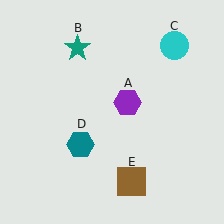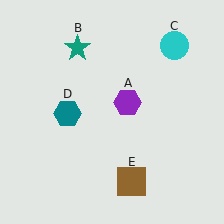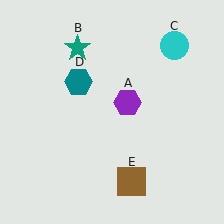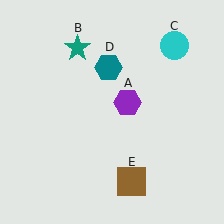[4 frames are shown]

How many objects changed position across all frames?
1 object changed position: teal hexagon (object D).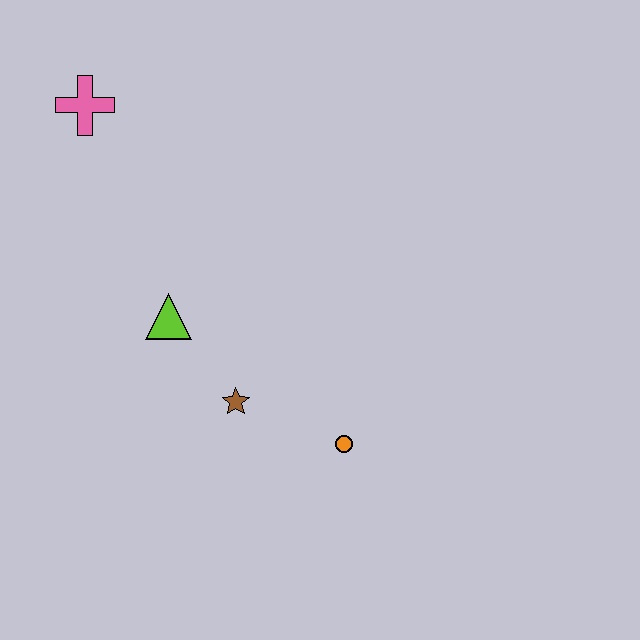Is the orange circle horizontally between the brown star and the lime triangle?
No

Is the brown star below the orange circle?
No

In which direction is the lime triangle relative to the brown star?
The lime triangle is above the brown star.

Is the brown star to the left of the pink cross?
No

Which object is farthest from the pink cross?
The orange circle is farthest from the pink cross.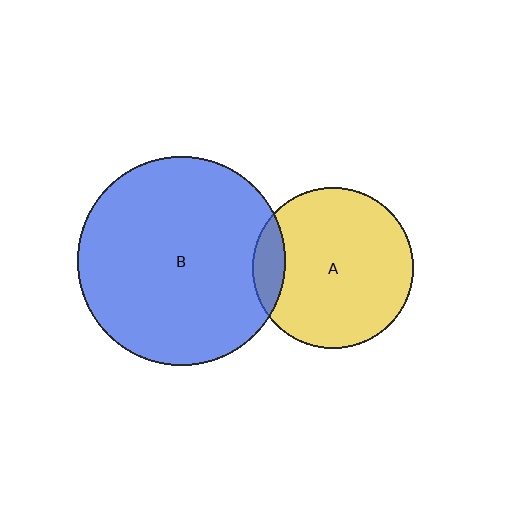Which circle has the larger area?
Circle B (blue).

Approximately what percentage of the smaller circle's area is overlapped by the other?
Approximately 10%.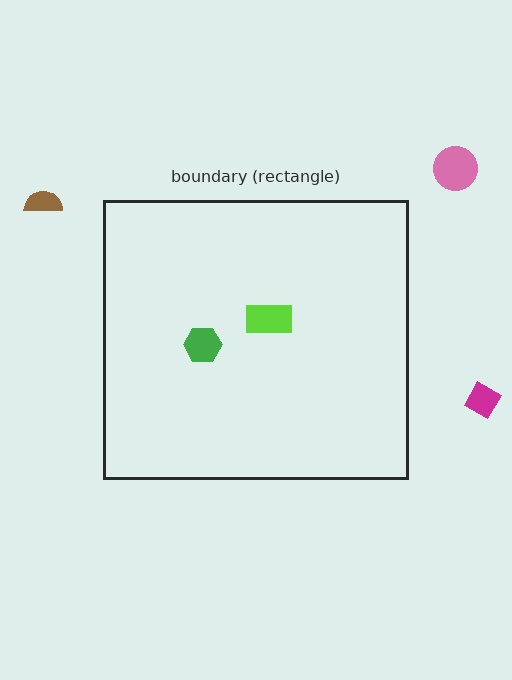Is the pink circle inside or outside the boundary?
Outside.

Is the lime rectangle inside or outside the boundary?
Inside.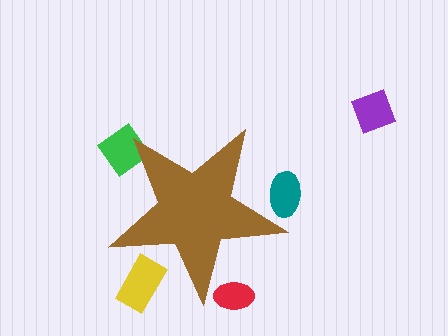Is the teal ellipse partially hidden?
Yes, the teal ellipse is partially hidden behind the brown star.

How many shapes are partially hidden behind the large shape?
4 shapes are partially hidden.